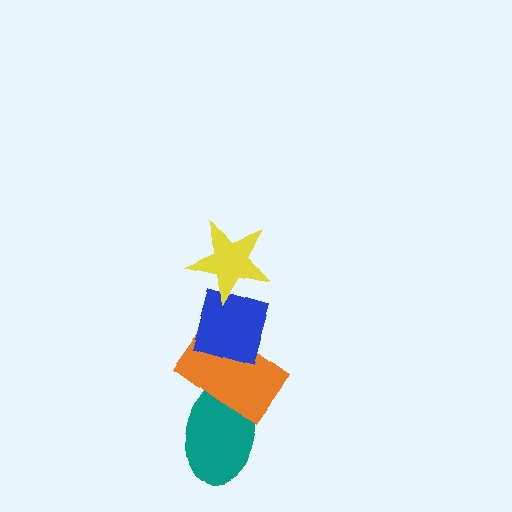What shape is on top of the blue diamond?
The yellow star is on top of the blue diamond.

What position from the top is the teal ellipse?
The teal ellipse is 4th from the top.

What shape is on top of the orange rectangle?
The blue diamond is on top of the orange rectangle.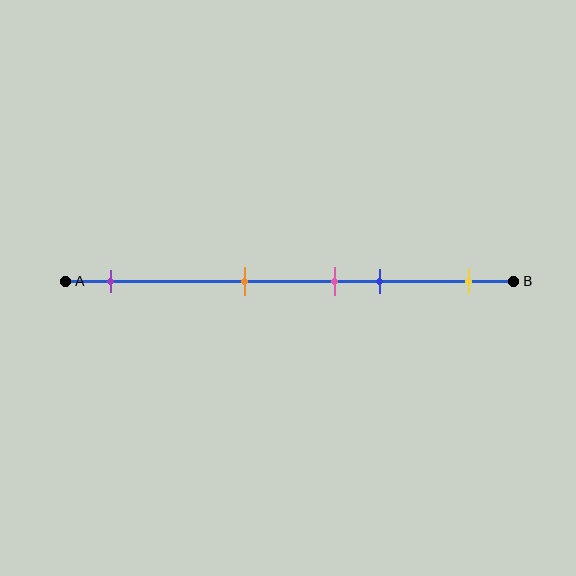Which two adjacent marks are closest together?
The pink and blue marks are the closest adjacent pair.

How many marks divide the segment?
There are 5 marks dividing the segment.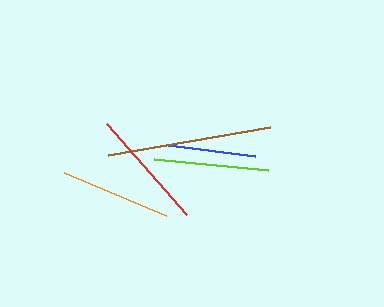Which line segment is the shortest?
The blue line is the shortest at approximately 88 pixels.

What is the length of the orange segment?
The orange segment is approximately 111 pixels long.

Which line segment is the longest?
The brown line is the longest at approximately 164 pixels.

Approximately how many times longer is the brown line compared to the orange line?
The brown line is approximately 1.5 times the length of the orange line.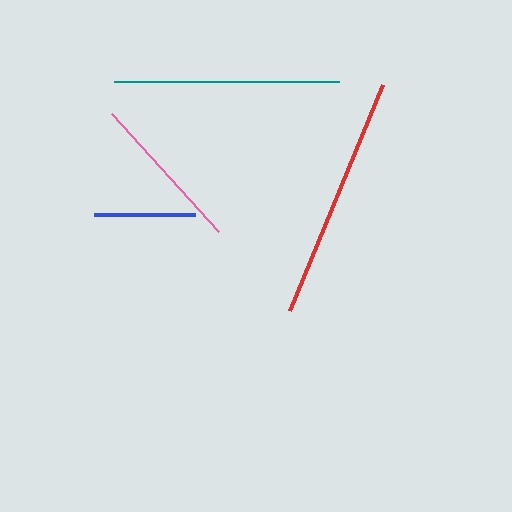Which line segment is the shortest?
The blue line is the shortest at approximately 101 pixels.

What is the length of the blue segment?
The blue segment is approximately 101 pixels long.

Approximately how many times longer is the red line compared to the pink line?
The red line is approximately 1.5 times the length of the pink line.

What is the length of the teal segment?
The teal segment is approximately 225 pixels long.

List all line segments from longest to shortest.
From longest to shortest: red, teal, pink, blue.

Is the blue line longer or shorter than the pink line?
The pink line is longer than the blue line.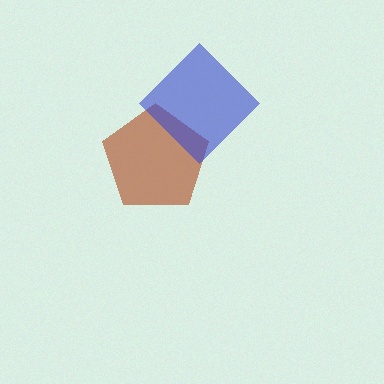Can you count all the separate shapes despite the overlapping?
Yes, there are 2 separate shapes.